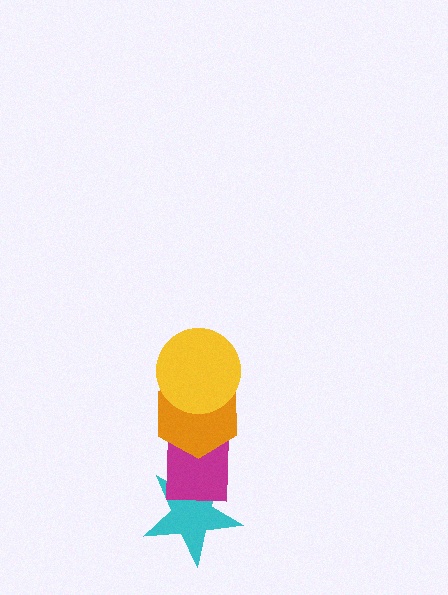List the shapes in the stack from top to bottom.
From top to bottom: the yellow circle, the orange hexagon, the magenta rectangle, the cyan star.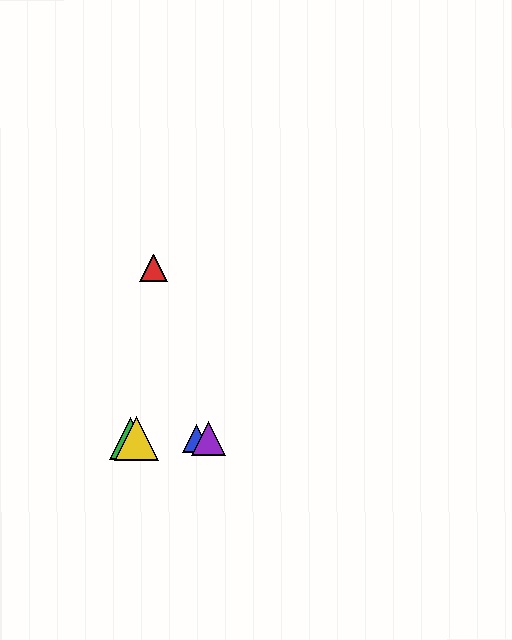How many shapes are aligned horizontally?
4 shapes (the blue triangle, the green triangle, the yellow triangle, the purple triangle) are aligned horizontally.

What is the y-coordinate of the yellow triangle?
The yellow triangle is at y≈439.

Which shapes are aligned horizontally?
The blue triangle, the green triangle, the yellow triangle, the purple triangle are aligned horizontally.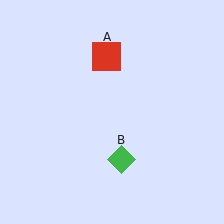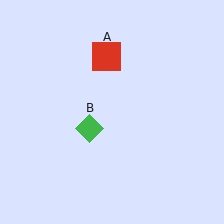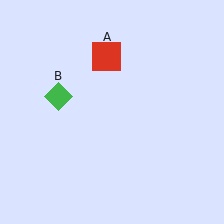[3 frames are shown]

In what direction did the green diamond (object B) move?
The green diamond (object B) moved up and to the left.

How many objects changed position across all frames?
1 object changed position: green diamond (object B).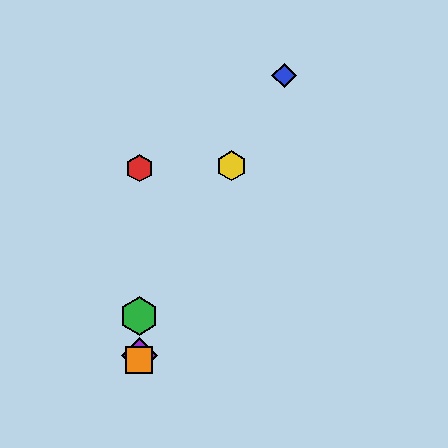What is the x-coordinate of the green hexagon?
The green hexagon is at x≈139.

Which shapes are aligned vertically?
The red hexagon, the green hexagon, the purple diamond, the orange square are aligned vertically.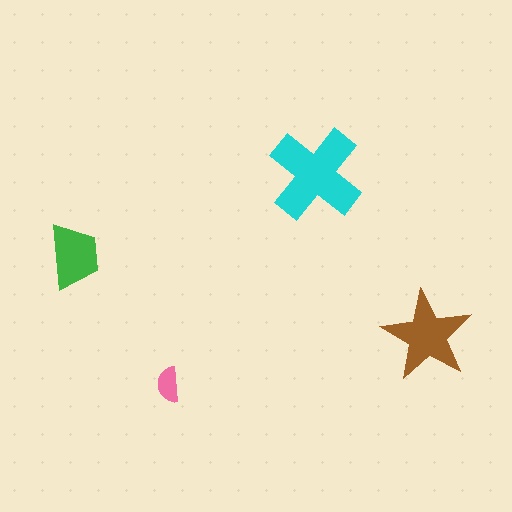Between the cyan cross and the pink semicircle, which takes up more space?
The cyan cross.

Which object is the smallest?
The pink semicircle.